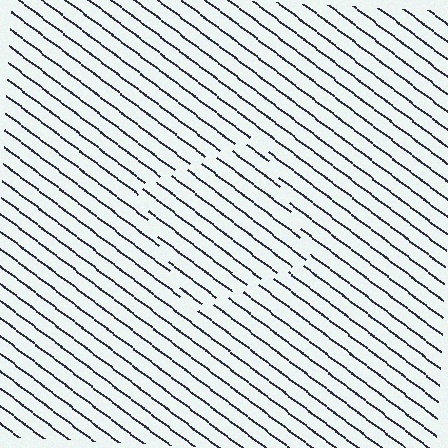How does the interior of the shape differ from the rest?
The interior of the shape contains the same grating, shifted by half a period — the contour is defined by the phase discontinuity where line-ends from the inner and outer gratings abut.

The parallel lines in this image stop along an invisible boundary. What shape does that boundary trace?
An illusory square. The interior of the shape contains the same grating, shifted by half a period — the contour is defined by the phase discontinuity where line-ends from the inner and outer gratings abut.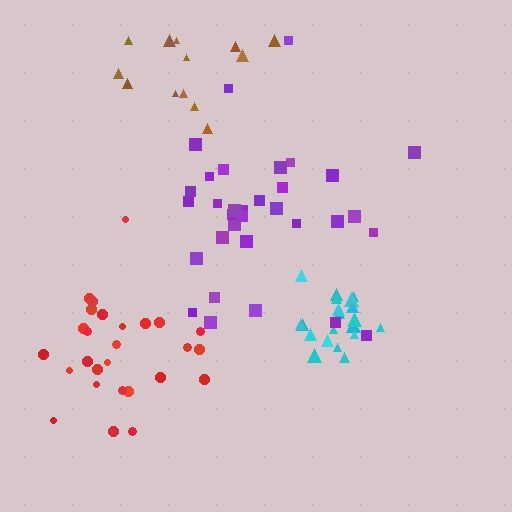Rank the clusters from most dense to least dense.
cyan, red, purple, brown.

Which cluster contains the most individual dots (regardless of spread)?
Purple (33).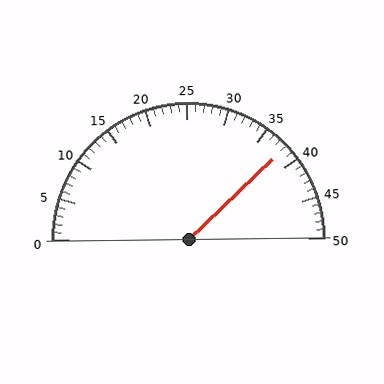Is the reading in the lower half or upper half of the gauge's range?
The reading is in the upper half of the range (0 to 50).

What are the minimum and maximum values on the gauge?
The gauge ranges from 0 to 50.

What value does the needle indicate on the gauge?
The needle indicates approximately 38.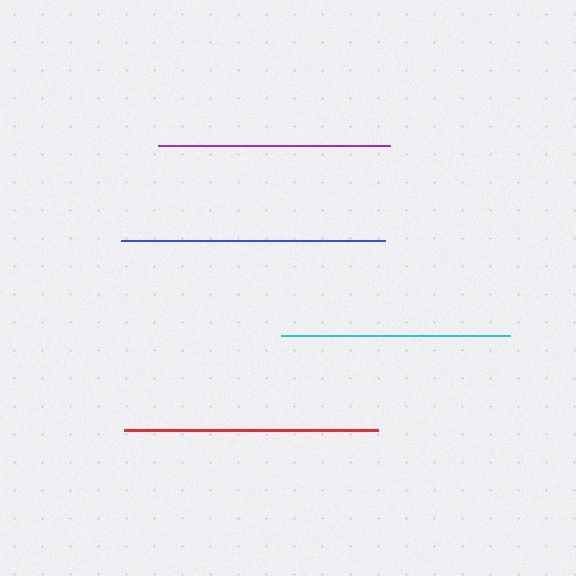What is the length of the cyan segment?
The cyan segment is approximately 230 pixels long.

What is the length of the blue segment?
The blue segment is approximately 263 pixels long.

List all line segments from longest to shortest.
From longest to shortest: blue, red, purple, cyan.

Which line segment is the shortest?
The cyan line is the shortest at approximately 230 pixels.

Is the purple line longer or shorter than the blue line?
The blue line is longer than the purple line.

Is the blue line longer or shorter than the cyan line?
The blue line is longer than the cyan line.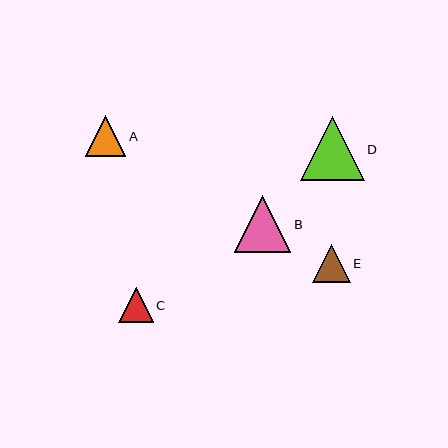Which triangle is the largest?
Triangle D is the largest with a size of approximately 63 pixels.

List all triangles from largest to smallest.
From largest to smallest: D, B, A, E, C.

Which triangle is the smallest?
Triangle C is the smallest with a size of approximately 34 pixels.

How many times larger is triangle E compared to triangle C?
Triangle E is approximately 1.1 times the size of triangle C.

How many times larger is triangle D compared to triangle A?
Triangle D is approximately 1.6 times the size of triangle A.